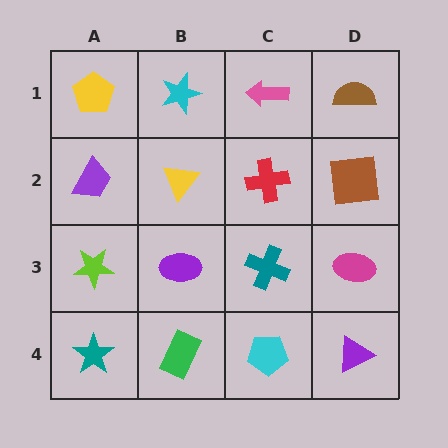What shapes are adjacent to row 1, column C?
A red cross (row 2, column C), a cyan star (row 1, column B), a brown semicircle (row 1, column D).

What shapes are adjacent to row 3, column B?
A yellow triangle (row 2, column B), a green rectangle (row 4, column B), a lime star (row 3, column A), a teal cross (row 3, column C).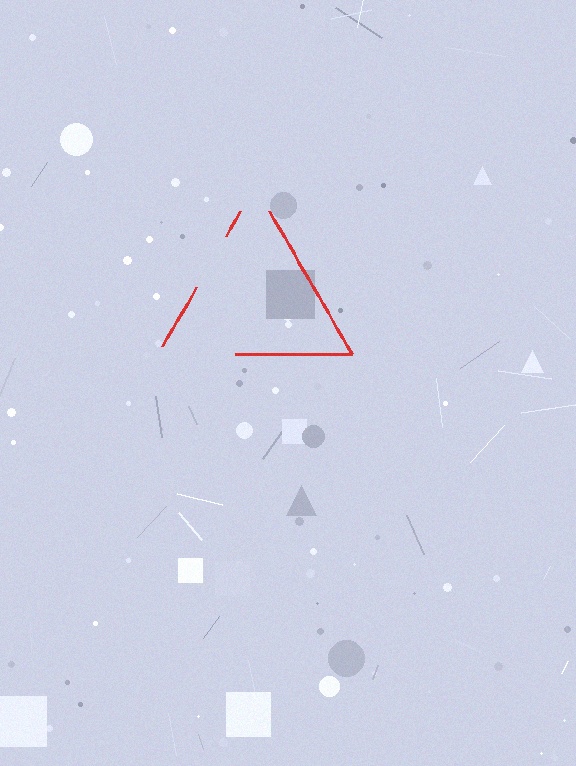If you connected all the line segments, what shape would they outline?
They would outline a triangle.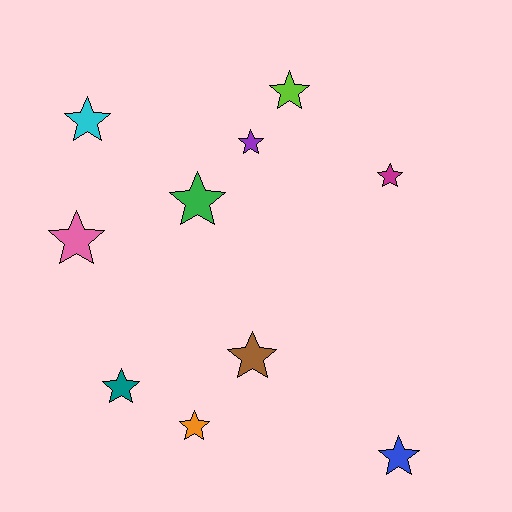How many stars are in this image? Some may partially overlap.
There are 10 stars.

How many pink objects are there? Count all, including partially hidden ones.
There is 1 pink object.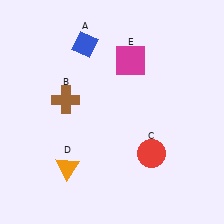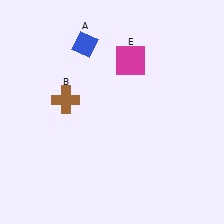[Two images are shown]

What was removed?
The red circle (C), the orange triangle (D) were removed in Image 2.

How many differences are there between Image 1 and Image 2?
There are 2 differences between the two images.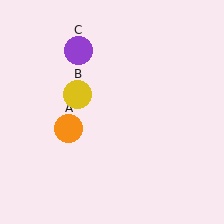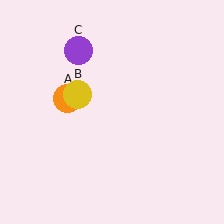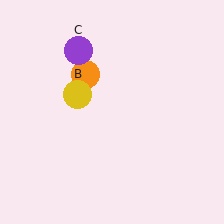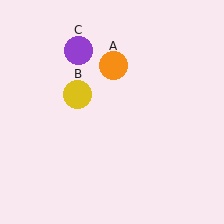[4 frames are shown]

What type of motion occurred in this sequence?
The orange circle (object A) rotated clockwise around the center of the scene.